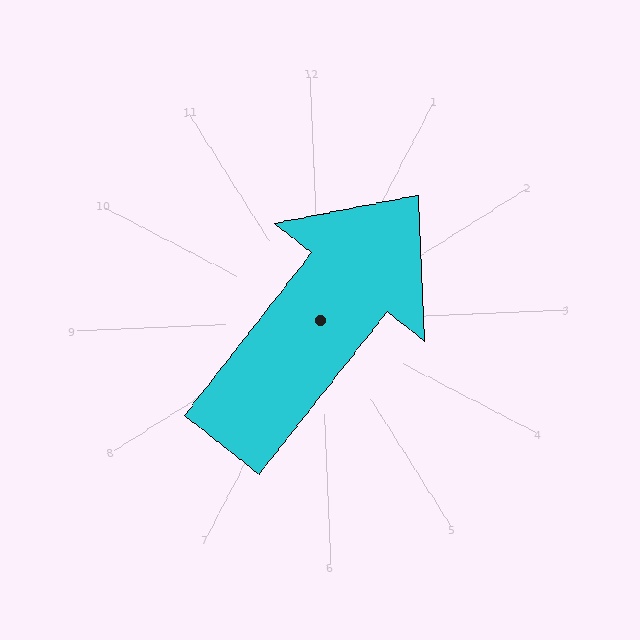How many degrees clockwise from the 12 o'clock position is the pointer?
Approximately 41 degrees.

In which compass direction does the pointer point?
Northeast.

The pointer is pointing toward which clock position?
Roughly 1 o'clock.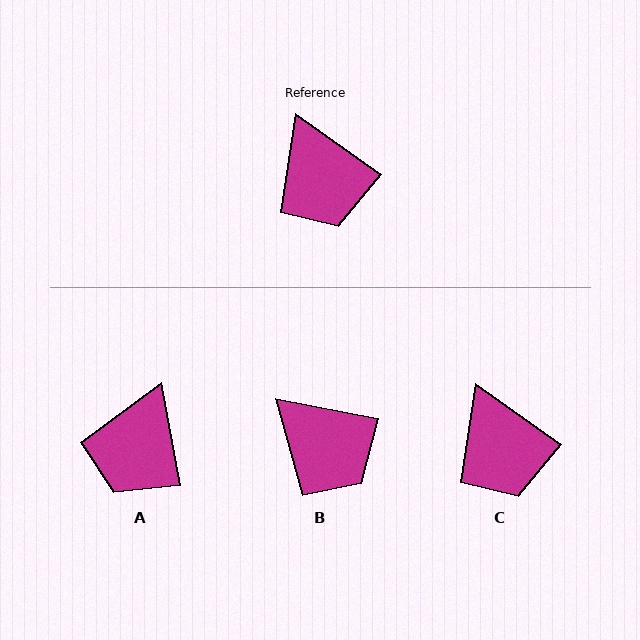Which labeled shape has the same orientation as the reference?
C.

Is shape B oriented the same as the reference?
No, it is off by about 25 degrees.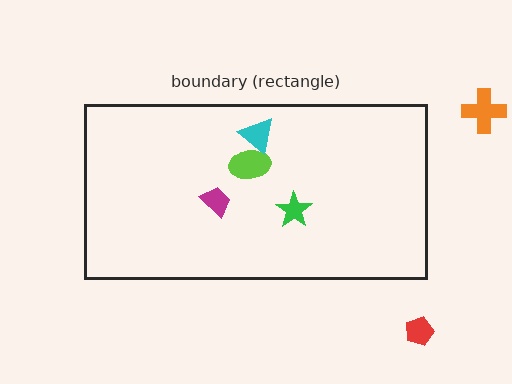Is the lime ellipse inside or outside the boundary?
Inside.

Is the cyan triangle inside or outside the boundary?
Inside.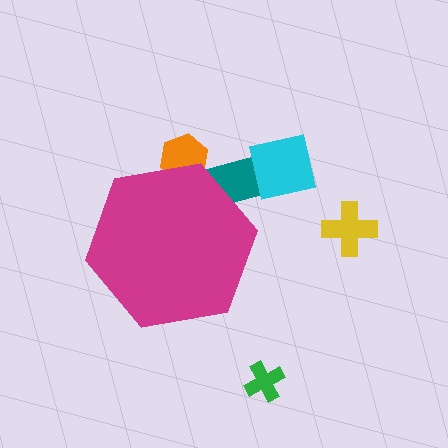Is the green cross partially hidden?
No, the green cross is fully visible.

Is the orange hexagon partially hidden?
Yes, the orange hexagon is partially hidden behind the magenta hexagon.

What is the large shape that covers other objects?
A magenta hexagon.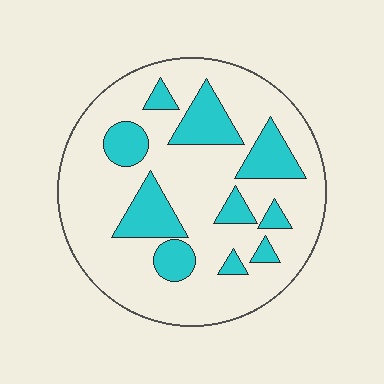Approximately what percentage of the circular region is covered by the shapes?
Approximately 25%.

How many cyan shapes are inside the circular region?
10.